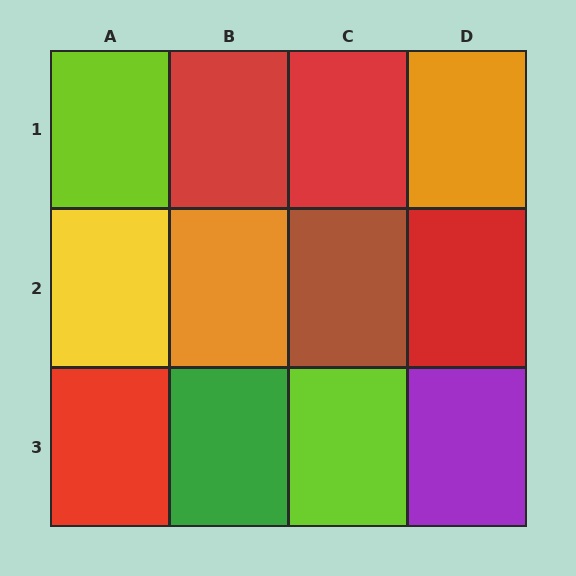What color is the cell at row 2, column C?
Brown.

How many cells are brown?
1 cell is brown.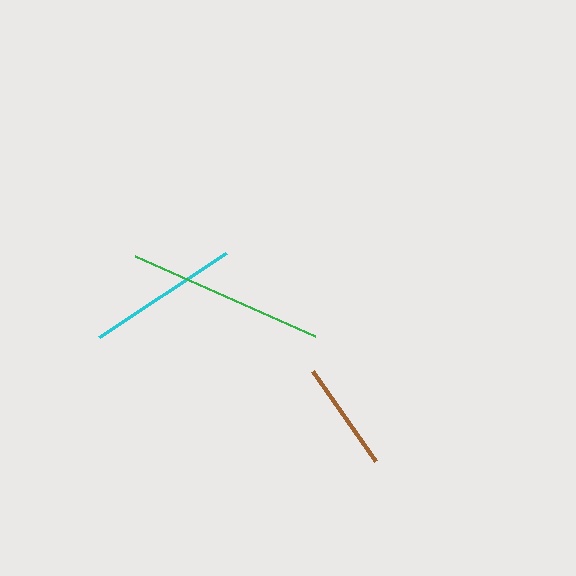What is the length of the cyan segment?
The cyan segment is approximately 153 pixels long.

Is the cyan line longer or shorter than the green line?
The green line is longer than the cyan line.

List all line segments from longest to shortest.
From longest to shortest: green, cyan, brown.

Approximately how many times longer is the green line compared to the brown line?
The green line is approximately 1.8 times the length of the brown line.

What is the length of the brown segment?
The brown segment is approximately 110 pixels long.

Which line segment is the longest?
The green line is the longest at approximately 197 pixels.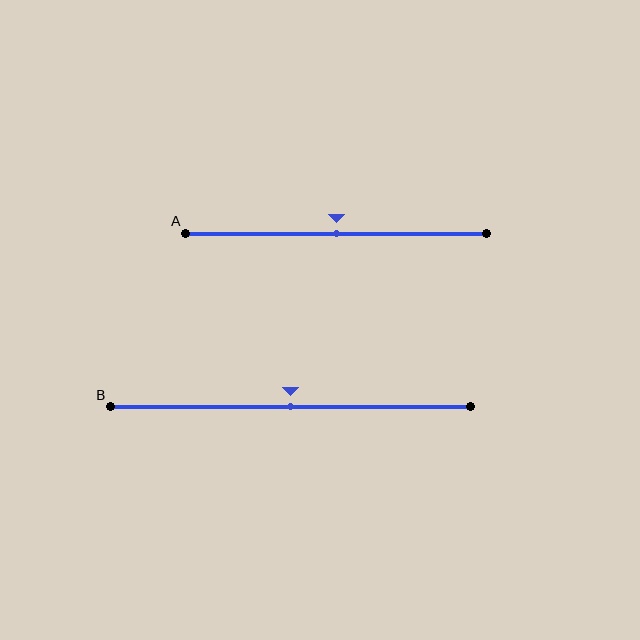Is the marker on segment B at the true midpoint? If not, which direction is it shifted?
Yes, the marker on segment B is at the true midpoint.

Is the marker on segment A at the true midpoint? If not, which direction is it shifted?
Yes, the marker on segment A is at the true midpoint.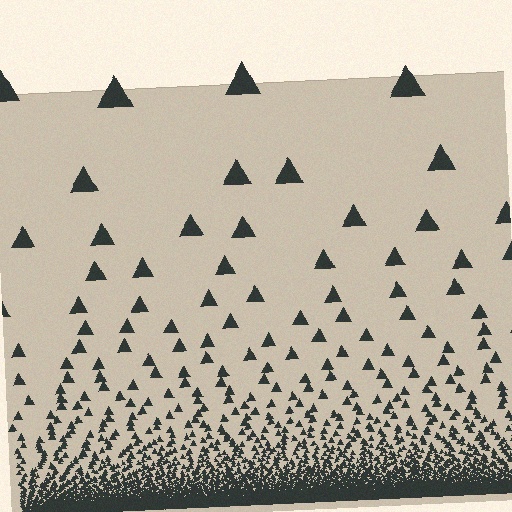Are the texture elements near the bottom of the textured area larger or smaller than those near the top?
Smaller. The gradient is inverted — elements near the bottom are smaller and denser.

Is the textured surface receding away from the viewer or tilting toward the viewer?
The surface appears to tilt toward the viewer. Texture elements get larger and sparser toward the top.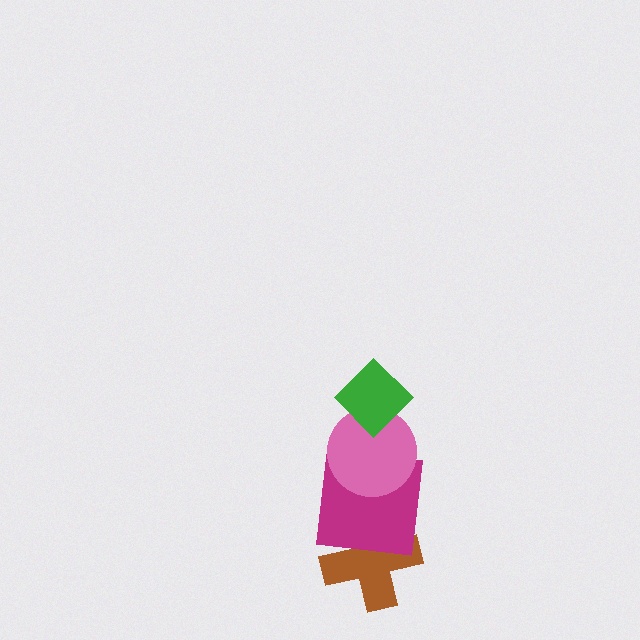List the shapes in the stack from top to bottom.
From top to bottom: the green diamond, the pink circle, the magenta square, the brown cross.